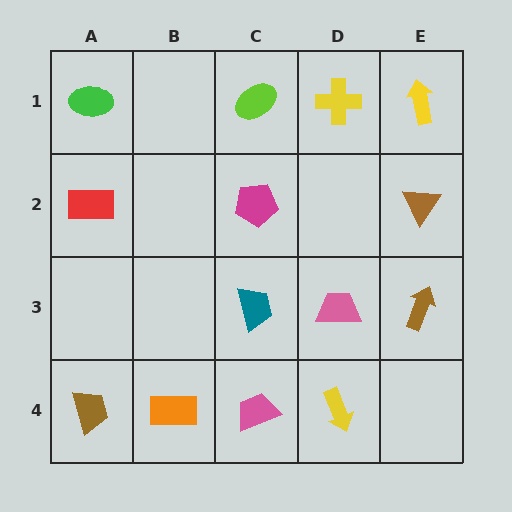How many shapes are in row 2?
3 shapes.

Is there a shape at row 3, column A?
No, that cell is empty.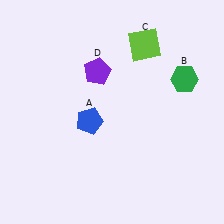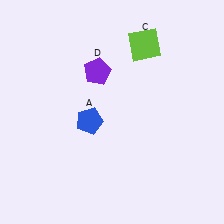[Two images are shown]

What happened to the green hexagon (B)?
The green hexagon (B) was removed in Image 2. It was in the top-right area of Image 1.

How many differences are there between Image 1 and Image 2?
There is 1 difference between the two images.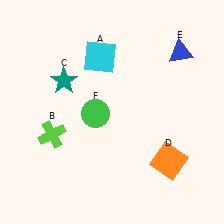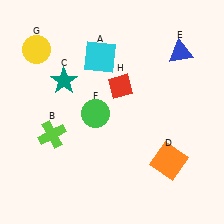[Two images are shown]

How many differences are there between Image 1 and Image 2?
There are 2 differences between the two images.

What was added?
A yellow circle (G), a red diamond (H) were added in Image 2.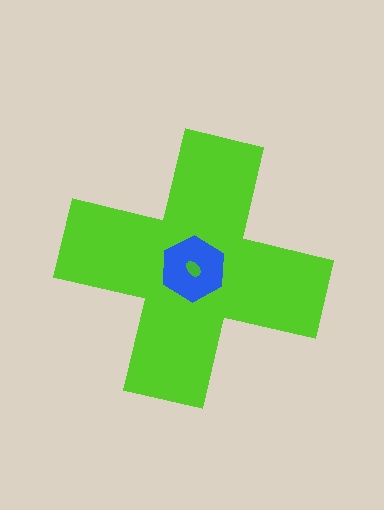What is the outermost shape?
The lime cross.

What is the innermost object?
The green ellipse.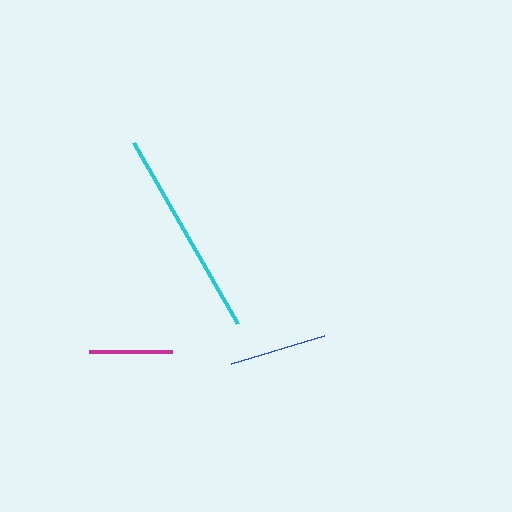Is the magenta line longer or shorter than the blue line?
The blue line is longer than the magenta line.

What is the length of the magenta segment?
The magenta segment is approximately 83 pixels long.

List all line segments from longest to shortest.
From longest to shortest: cyan, blue, magenta.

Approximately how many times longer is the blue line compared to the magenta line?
The blue line is approximately 1.2 times the length of the magenta line.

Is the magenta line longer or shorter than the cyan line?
The cyan line is longer than the magenta line.